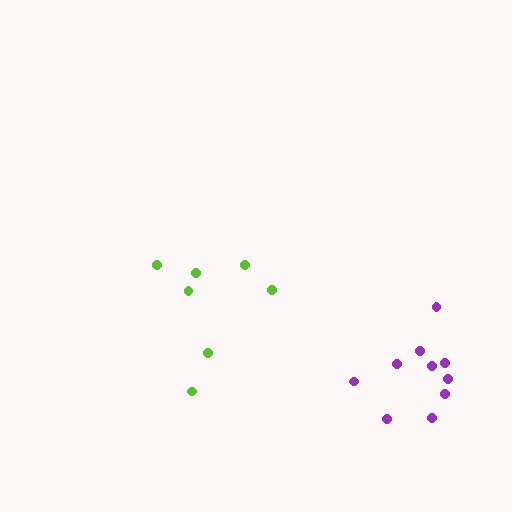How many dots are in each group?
Group 1: 7 dots, Group 2: 10 dots (17 total).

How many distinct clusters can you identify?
There are 2 distinct clusters.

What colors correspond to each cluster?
The clusters are colored: lime, purple.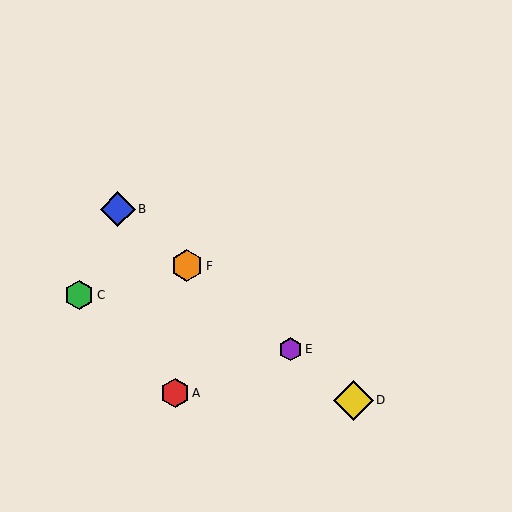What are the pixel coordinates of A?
Object A is at (175, 393).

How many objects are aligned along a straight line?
4 objects (B, D, E, F) are aligned along a straight line.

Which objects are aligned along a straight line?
Objects B, D, E, F are aligned along a straight line.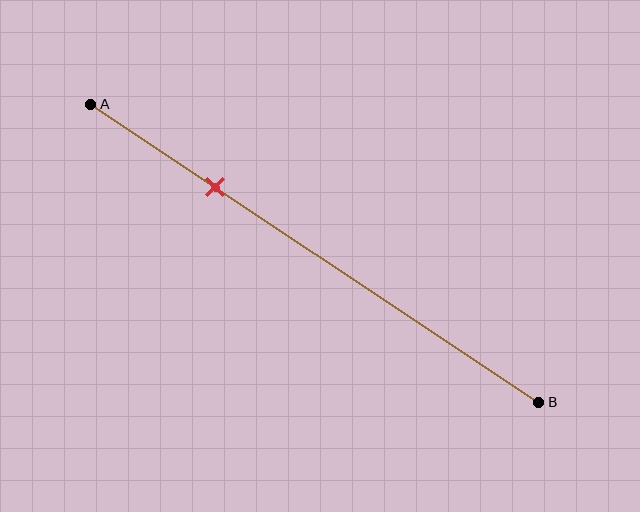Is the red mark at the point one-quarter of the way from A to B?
Yes, the mark is approximately at the one-quarter point.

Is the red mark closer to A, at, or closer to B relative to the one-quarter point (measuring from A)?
The red mark is approximately at the one-quarter point of segment AB.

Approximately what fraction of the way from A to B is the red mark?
The red mark is approximately 30% of the way from A to B.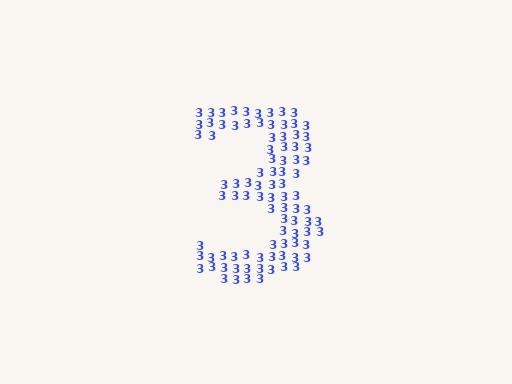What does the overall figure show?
The overall figure shows the digit 3.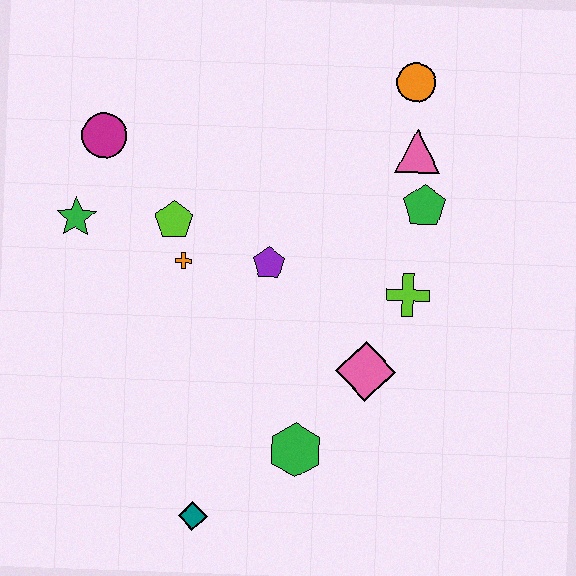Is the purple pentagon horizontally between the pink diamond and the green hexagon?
No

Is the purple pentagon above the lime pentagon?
No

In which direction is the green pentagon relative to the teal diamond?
The green pentagon is above the teal diamond.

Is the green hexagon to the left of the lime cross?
Yes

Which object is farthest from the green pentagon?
The teal diamond is farthest from the green pentagon.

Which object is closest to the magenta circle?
The green star is closest to the magenta circle.